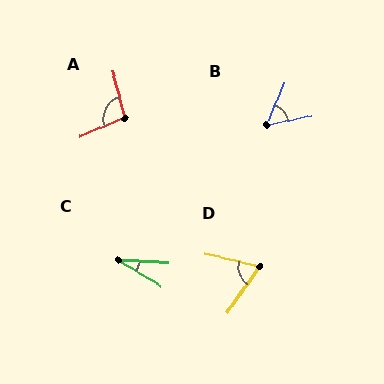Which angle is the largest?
A, at approximately 98 degrees.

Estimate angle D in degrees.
Approximately 68 degrees.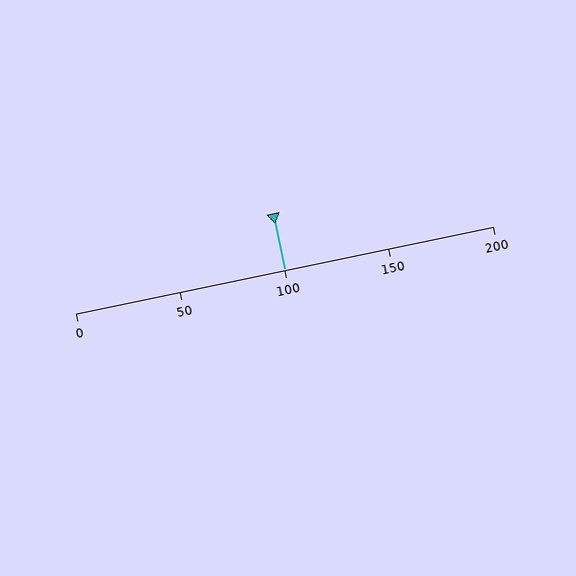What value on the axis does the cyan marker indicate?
The marker indicates approximately 100.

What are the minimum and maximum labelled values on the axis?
The axis runs from 0 to 200.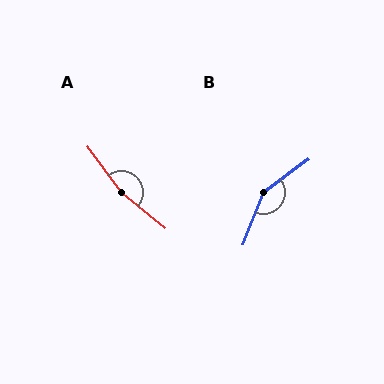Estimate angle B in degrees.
Approximately 149 degrees.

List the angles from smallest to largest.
B (149°), A (166°).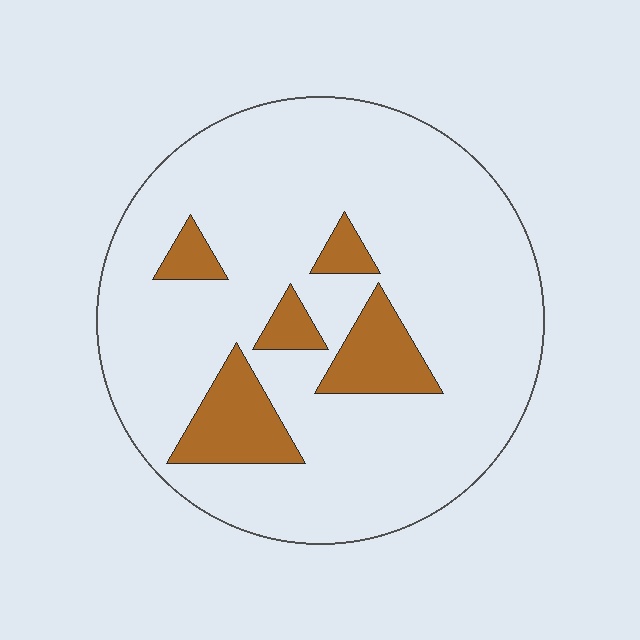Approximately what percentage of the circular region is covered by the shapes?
Approximately 15%.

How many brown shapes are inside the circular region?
5.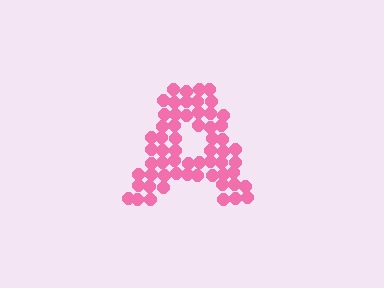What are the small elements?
The small elements are circles.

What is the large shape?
The large shape is the letter A.